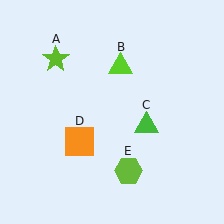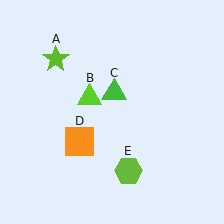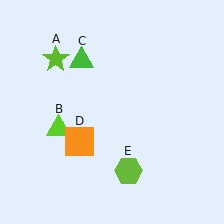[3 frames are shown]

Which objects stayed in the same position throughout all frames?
Lime star (object A) and orange square (object D) and lime hexagon (object E) remained stationary.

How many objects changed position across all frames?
2 objects changed position: lime triangle (object B), green triangle (object C).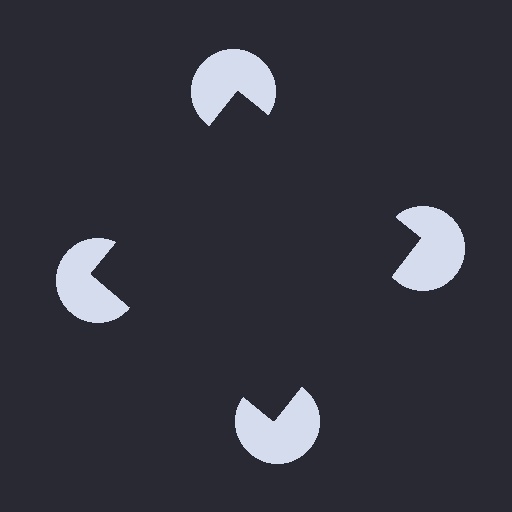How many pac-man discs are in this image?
There are 4 — one at each vertex of the illusory square.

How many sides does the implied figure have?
4 sides.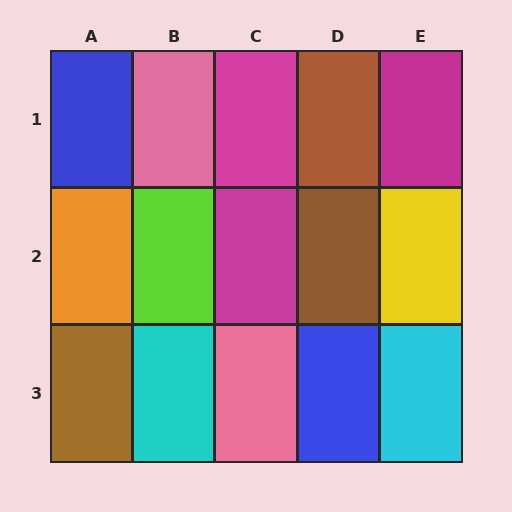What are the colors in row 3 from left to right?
Brown, cyan, pink, blue, cyan.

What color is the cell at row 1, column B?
Pink.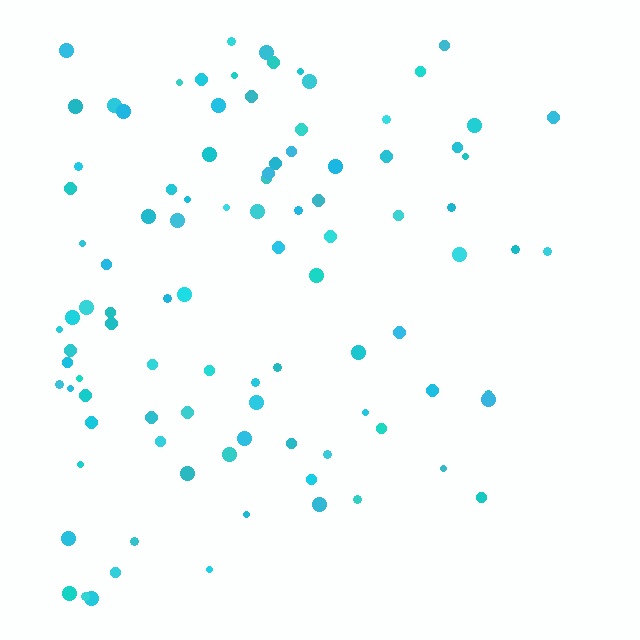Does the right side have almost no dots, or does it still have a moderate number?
Still a moderate number, just noticeably fewer than the left.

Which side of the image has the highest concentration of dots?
The left.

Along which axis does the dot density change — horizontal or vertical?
Horizontal.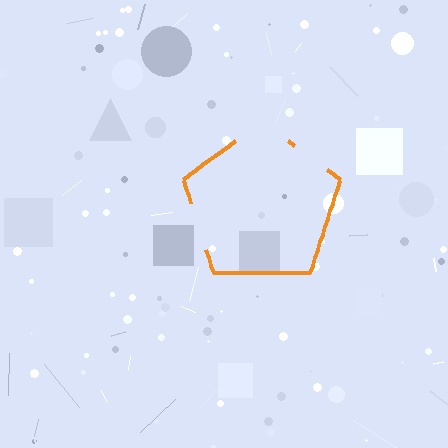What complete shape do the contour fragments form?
The contour fragments form a pentagon.